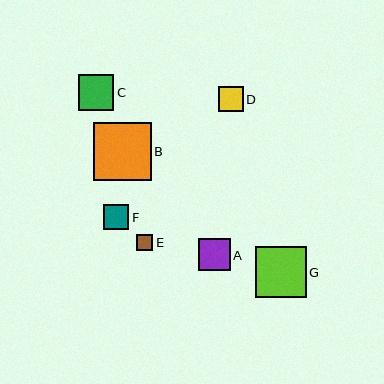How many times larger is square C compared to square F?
Square C is approximately 1.4 times the size of square F.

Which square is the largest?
Square B is the largest with a size of approximately 57 pixels.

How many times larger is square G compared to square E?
Square G is approximately 3.1 times the size of square E.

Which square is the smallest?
Square E is the smallest with a size of approximately 16 pixels.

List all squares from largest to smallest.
From largest to smallest: B, G, C, A, F, D, E.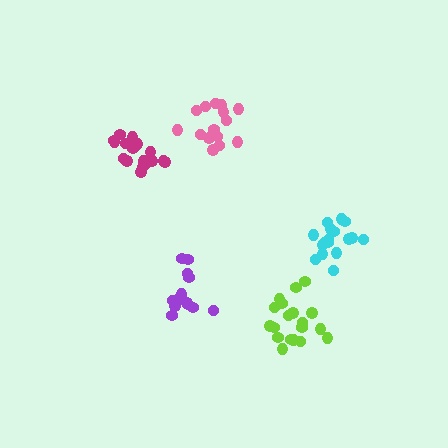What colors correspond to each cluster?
The clusters are colored: purple, magenta, cyan, pink, lime.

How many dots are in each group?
Group 1: 14 dots, Group 2: 17 dots, Group 3: 17 dots, Group 4: 15 dots, Group 5: 19 dots (82 total).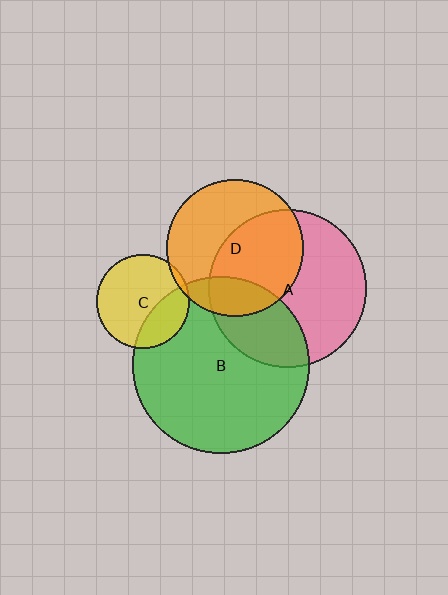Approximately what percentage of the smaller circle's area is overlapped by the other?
Approximately 20%.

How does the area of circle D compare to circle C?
Approximately 2.1 times.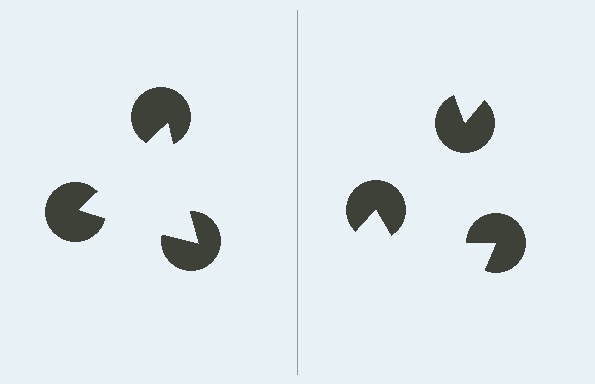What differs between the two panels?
The pac-man discs are positioned identically on both sides; only the wedge orientations differ. On the left they align to a triangle; on the right they are misaligned.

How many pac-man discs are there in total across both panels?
6 — 3 on each side.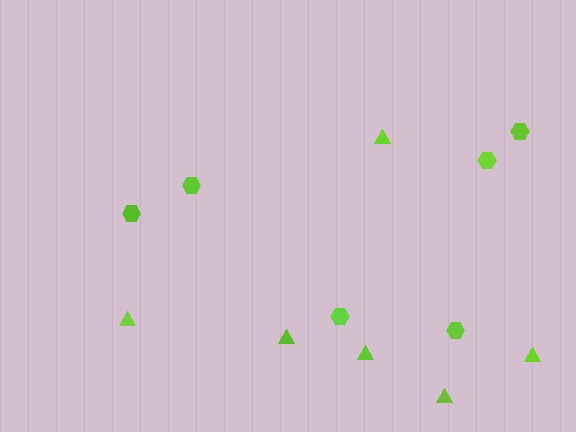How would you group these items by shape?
There are 2 groups: one group of hexagons (6) and one group of triangles (6).